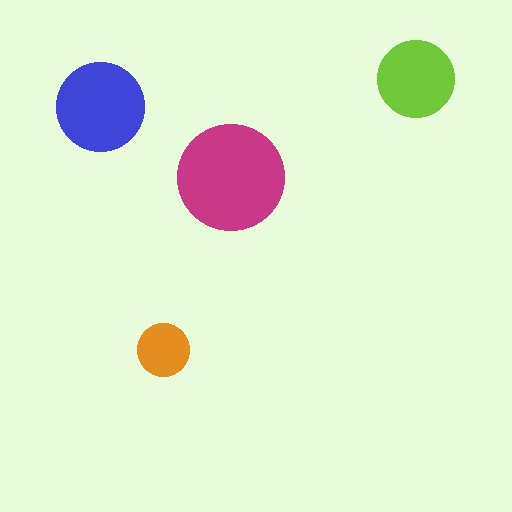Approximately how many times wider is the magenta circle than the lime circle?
About 1.5 times wider.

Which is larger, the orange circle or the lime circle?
The lime one.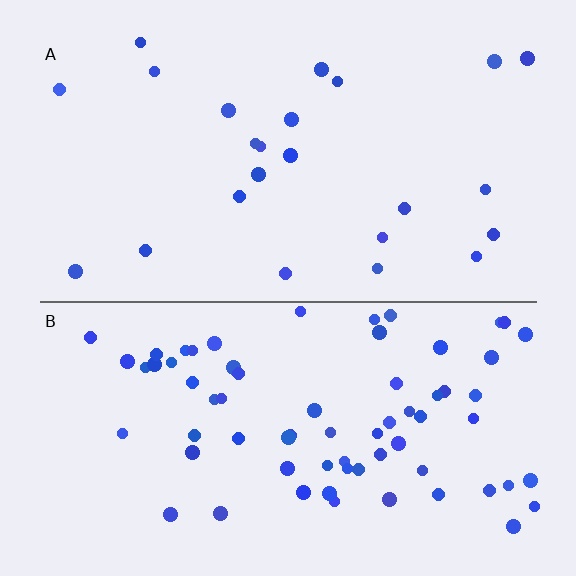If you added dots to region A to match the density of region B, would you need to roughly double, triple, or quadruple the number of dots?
Approximately triple.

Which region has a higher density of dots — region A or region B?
B (the bottom).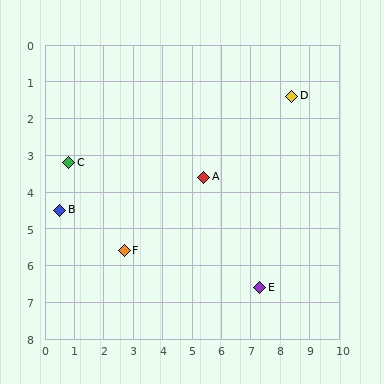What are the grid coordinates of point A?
Point A is at approximately (5.4, 3.6).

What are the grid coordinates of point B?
Point B is at approximately (0.5, 4.5).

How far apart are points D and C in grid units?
Points D and C are about 7.8 grid units apart.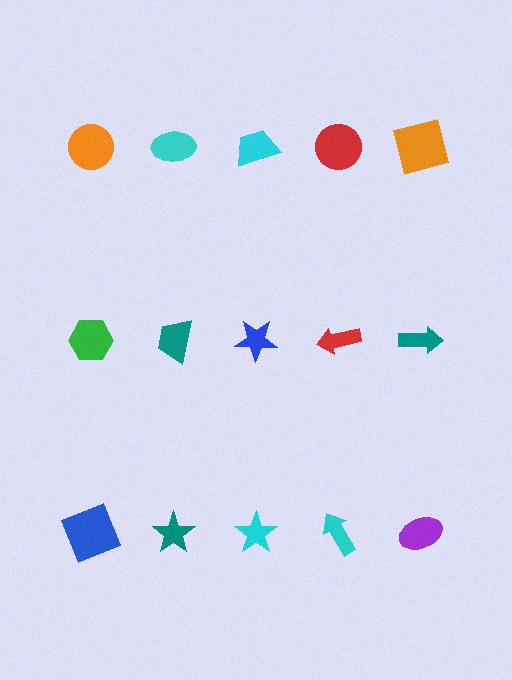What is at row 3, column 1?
A blue square.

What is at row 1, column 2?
A cyan ellipse.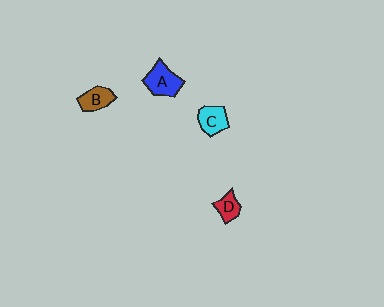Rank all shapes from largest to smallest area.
From largest to smallest: A (blue), C (cyan), B (brown), D (red).